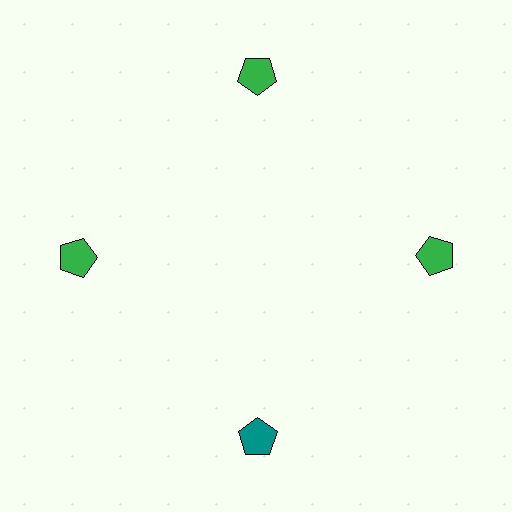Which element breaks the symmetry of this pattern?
The teal pentagon at roughly the 6 o'clock position breaks the symmetry. All other shapes are green pentagons.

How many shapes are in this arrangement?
There are 4 shapes arranged in a ring pattern.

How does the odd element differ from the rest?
It has a different color: teal instead of green.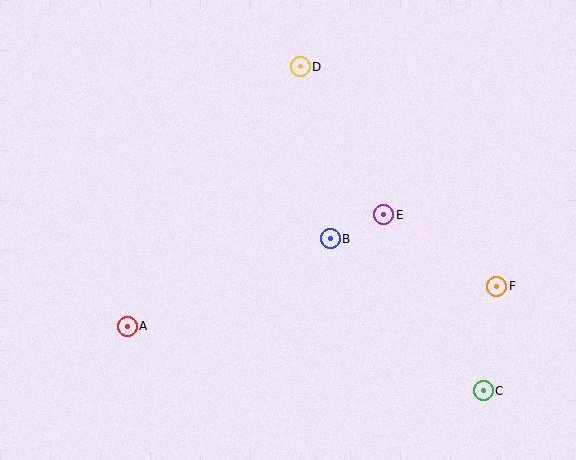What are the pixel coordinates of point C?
Point C is at (483, 391).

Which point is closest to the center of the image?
Point B at (330, 239) is closest to the center.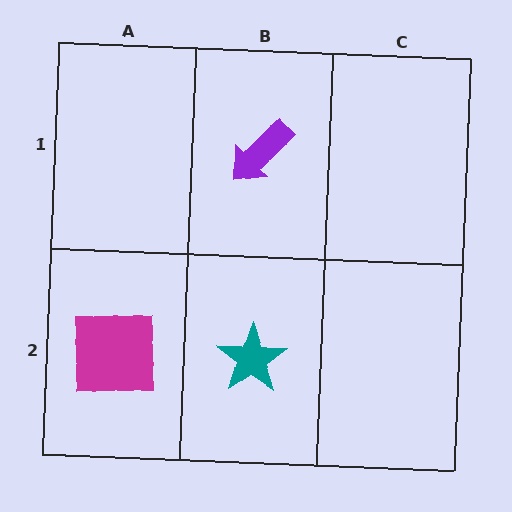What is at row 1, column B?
A purple arrow.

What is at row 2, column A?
A magenta square.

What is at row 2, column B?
A teal star.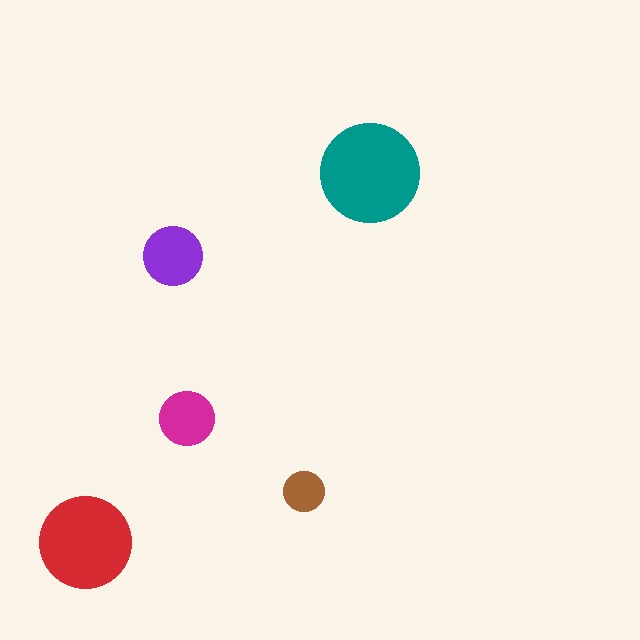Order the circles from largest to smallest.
the teal one, the red one, the purple one, the magenta one, the brown one.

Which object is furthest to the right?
The teal circle is rightmost.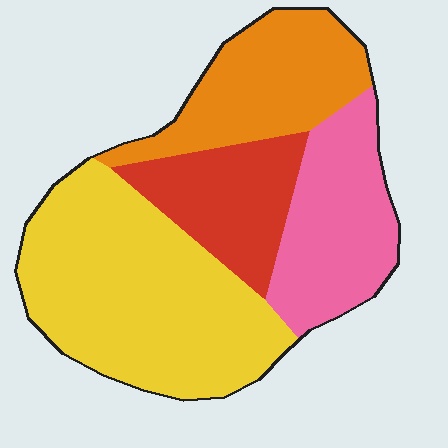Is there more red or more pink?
Pink.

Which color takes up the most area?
Yellow, at roughly 40%.